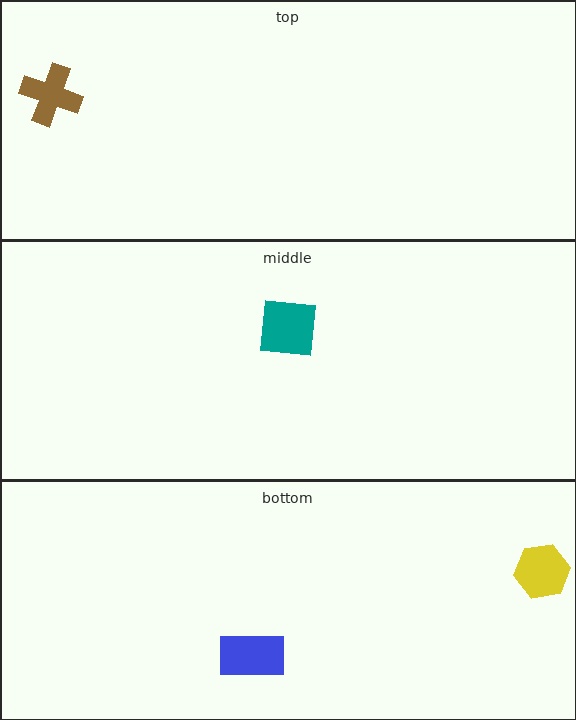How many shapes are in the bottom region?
2.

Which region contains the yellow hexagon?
The bottom region.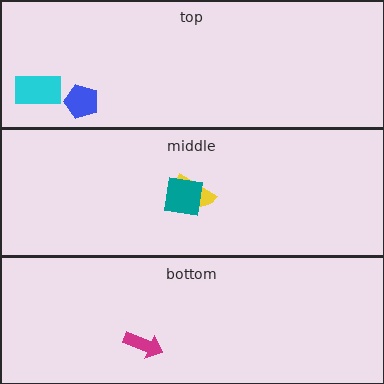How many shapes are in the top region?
2.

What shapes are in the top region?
The cyan rectangle, the blue pentagon.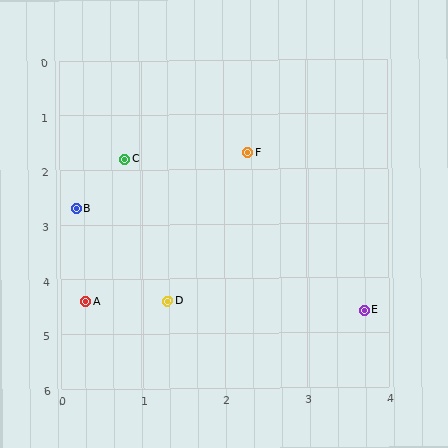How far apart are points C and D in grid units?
Points C and D are about 2.6 grid units apart.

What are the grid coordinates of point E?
Point E is at approximately (3.7, 4.6).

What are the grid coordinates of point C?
Point C is at approximately (0.8, 1.8).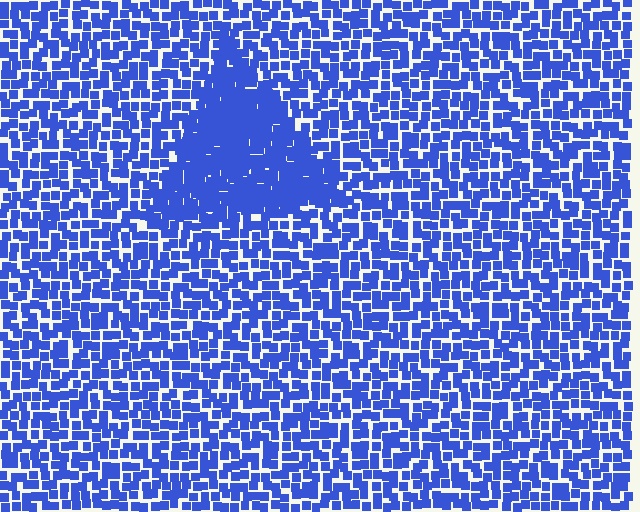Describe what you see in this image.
The image contains small blue elements arranged at two different densities. A triangle-shaped region is visible where the elements are more densely packed than the surrounding area.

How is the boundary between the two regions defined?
The boundary is defined by a change in element density (approximately 1.9x ratio). All elements are the same color, size, and shape.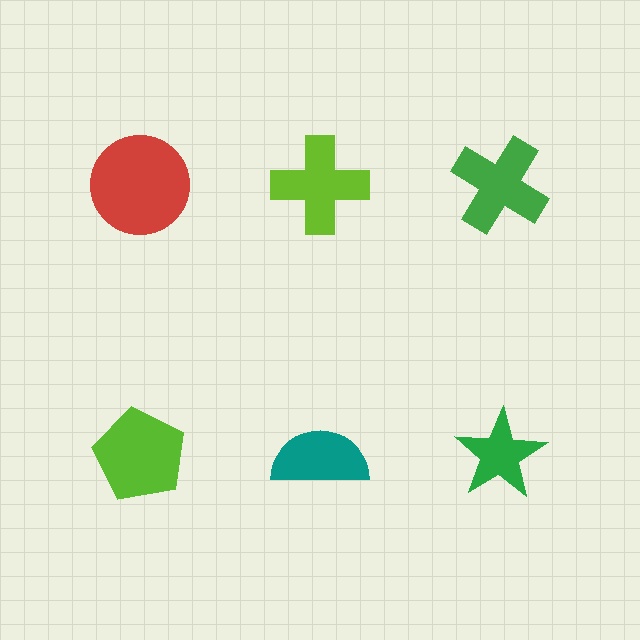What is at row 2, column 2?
A teal semicircle.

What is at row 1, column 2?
A lime cross.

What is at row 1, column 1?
A red circle.